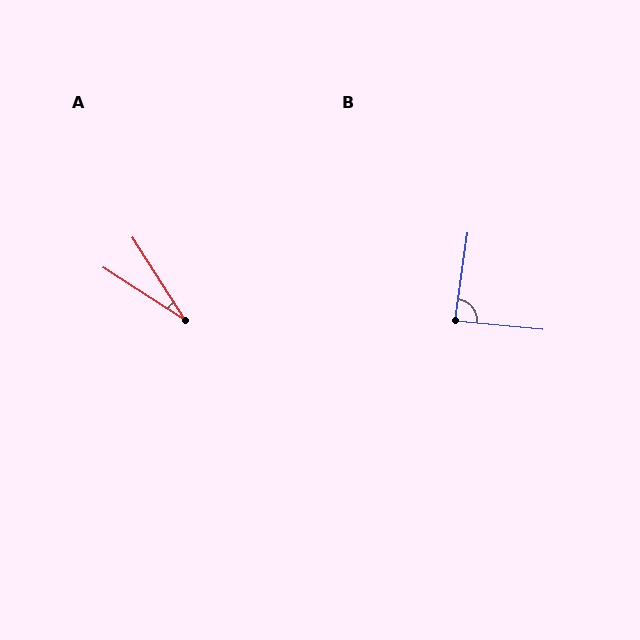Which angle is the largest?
B, at approximately 87 degrees.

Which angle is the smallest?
A, at approximately 25 degrees.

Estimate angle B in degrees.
Approximately 87 degrees.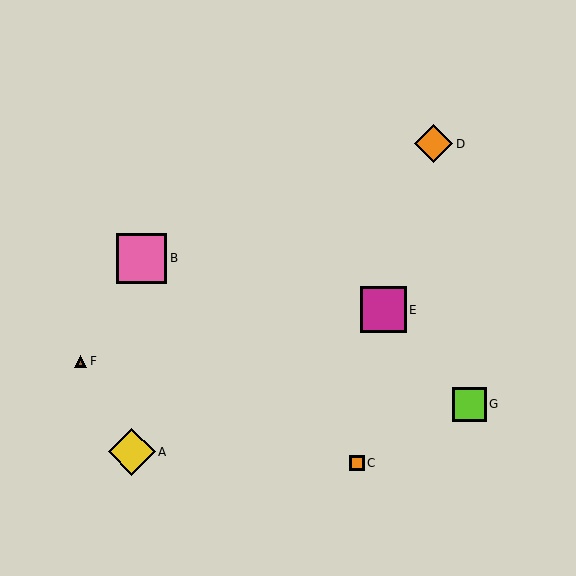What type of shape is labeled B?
Shape B is a pink square.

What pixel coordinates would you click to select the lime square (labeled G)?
Click at (469, 404) to select the lime square G.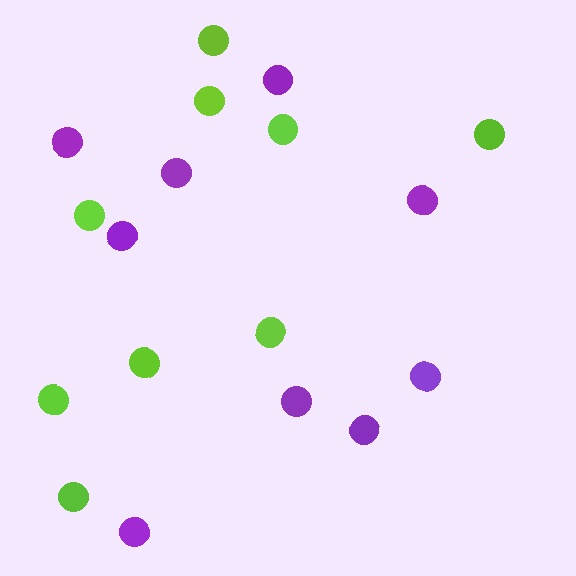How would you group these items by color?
There are 2 groups: one group of purple circles (9) and one group of lime circles (9).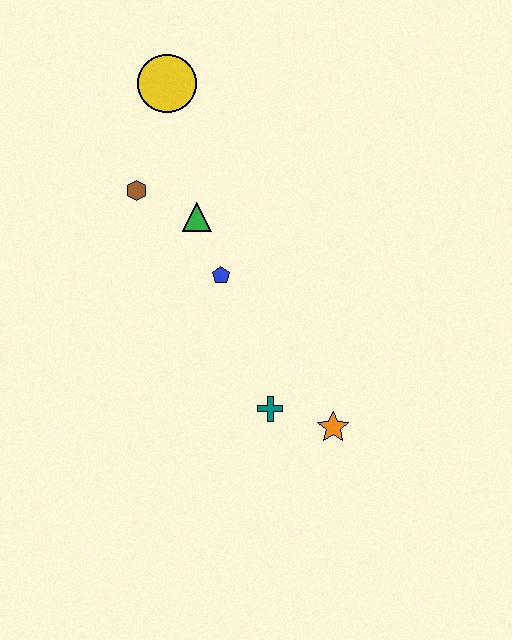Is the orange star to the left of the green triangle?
No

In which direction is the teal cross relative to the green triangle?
The teal cross is below the green triangle.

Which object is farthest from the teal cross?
The yellow circle is farthest from the teal cross.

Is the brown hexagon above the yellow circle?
No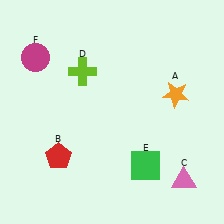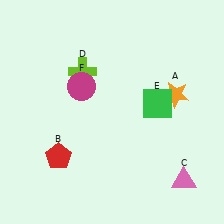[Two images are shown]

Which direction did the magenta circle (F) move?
The magenta circle (F) moved right.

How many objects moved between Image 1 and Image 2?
2 objects moved between the two images.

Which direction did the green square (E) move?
The green square (E) moved up.